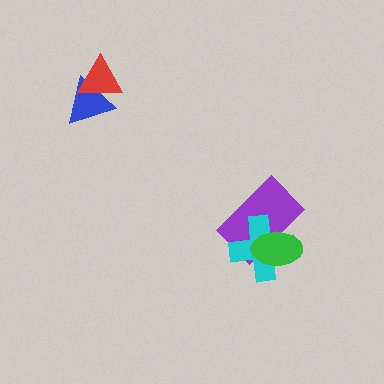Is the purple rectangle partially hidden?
Yes, it is partially covered by another shape.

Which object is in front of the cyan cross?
The green ellipse is in front of the cyan cross.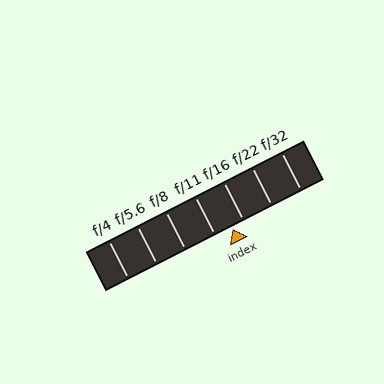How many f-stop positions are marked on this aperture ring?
There are 7 f-stop positions marked.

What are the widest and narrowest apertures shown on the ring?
The widest aperture shown is f/4 and the narrowest is f/32.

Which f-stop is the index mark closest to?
The index mark is closest to f/16.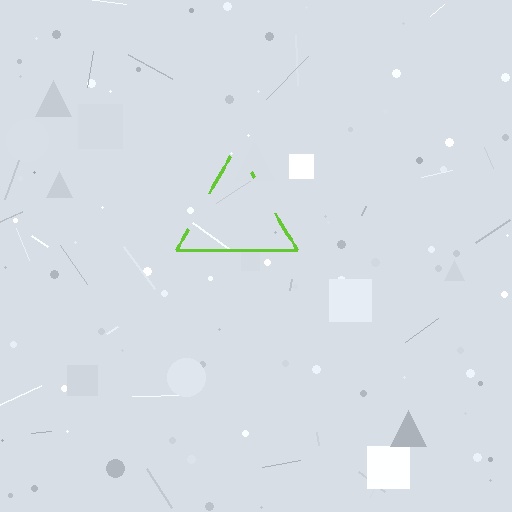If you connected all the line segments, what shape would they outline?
They would outline a triangle.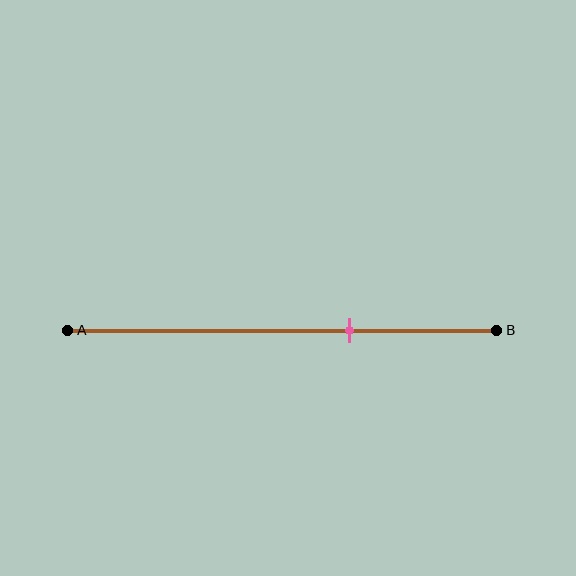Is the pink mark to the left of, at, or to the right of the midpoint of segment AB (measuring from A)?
The pink mark is to the right of the midpoint of segment AB.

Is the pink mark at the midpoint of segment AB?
No, the mark is at about 65% from A, not at the 50% midpoint.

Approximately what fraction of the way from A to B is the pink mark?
The pink mark is approximately 65% of the way from A to B.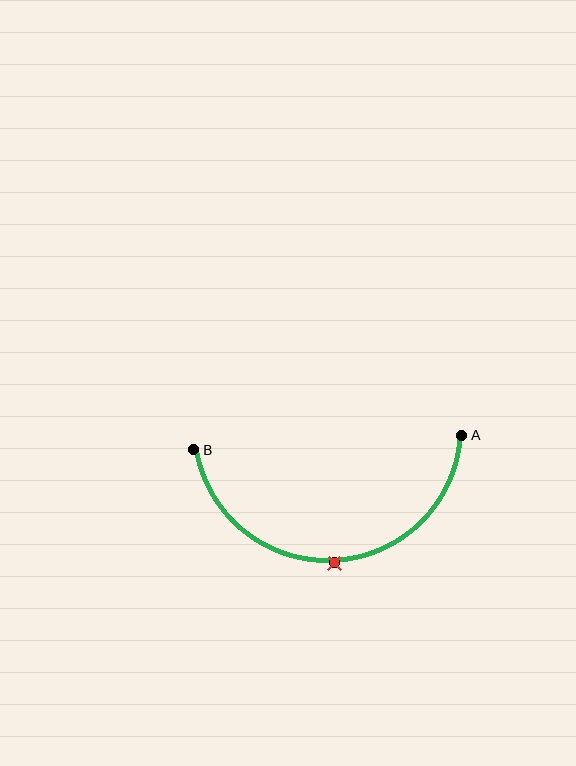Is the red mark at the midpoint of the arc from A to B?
Yes. The red mark lies on the arc at equal arc-length from both A and B — it is the arc midpoint.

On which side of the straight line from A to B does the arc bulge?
The arc bulges below the straight line connecting A and B.